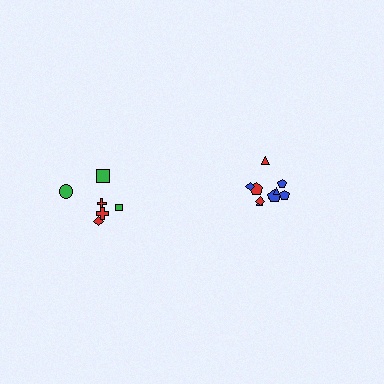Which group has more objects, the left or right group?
The right group.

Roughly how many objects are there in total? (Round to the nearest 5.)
Roughly 15 objects in total.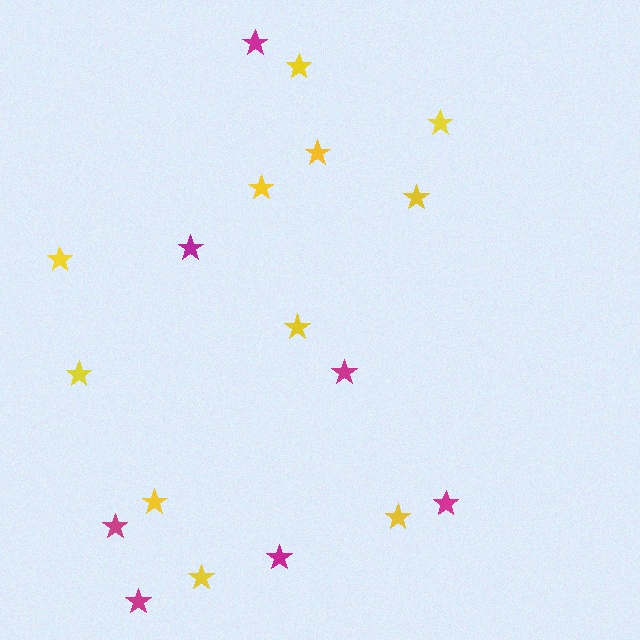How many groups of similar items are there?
There are 2 groups: one group of magenta stars (7) and one group of yellow stars (11).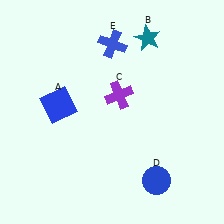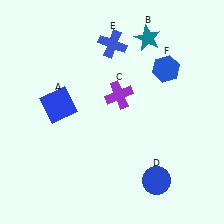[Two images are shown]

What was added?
A blue hexagon (F) was added in Image 2.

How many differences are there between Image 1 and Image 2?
There is 1 difference between the two images.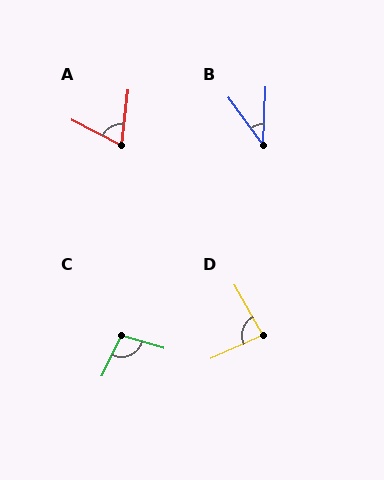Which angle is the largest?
C, at approximately 99 degrees.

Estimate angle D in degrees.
Approximately 85 degrees.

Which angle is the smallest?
B, at approximately 38 degrees.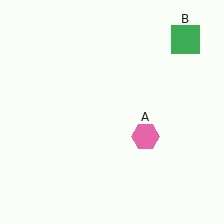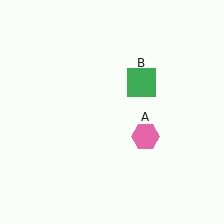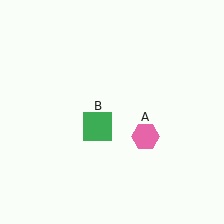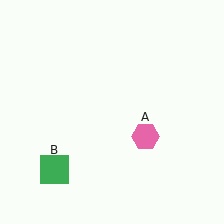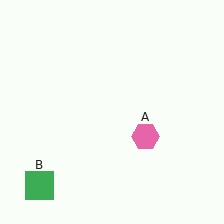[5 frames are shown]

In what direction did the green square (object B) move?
The green square (object B) moved down and to the left.